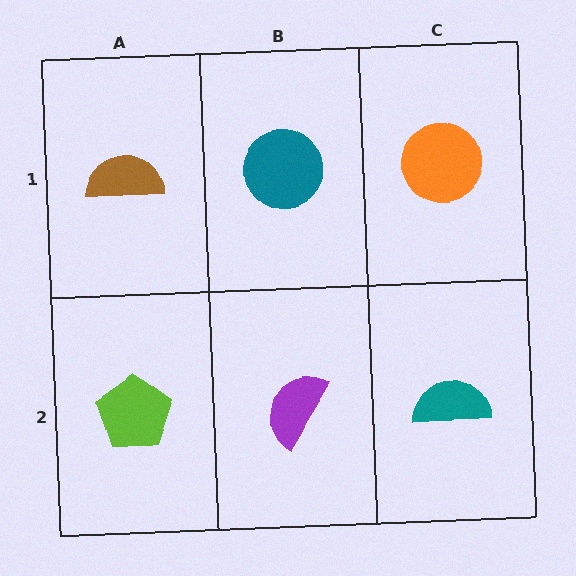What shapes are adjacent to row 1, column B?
A purple semicircle (row 2, column B), a brown semicircle (row 1, column A), an orange circle (row 1, column C).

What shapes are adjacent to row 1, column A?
A lime pentagon (row 2, column A), a teal circle (row 1, column B).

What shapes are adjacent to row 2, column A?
A brown semicircle (row 1, column A), a purple semicircle (row 2, column B).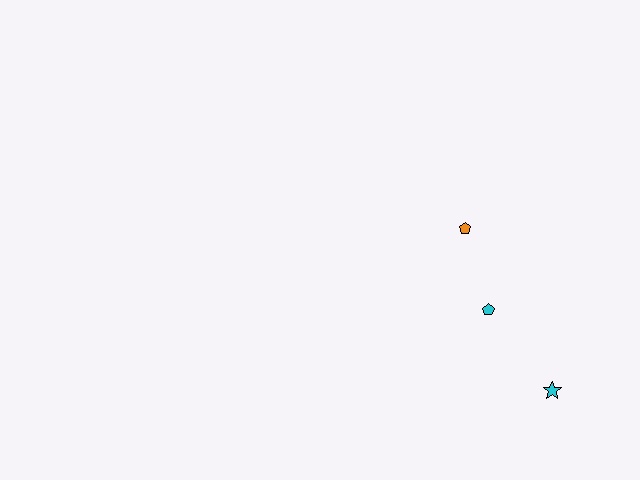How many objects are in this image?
There are 3 objects.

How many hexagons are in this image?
There are no hexagons.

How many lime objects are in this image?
There are no lime objects.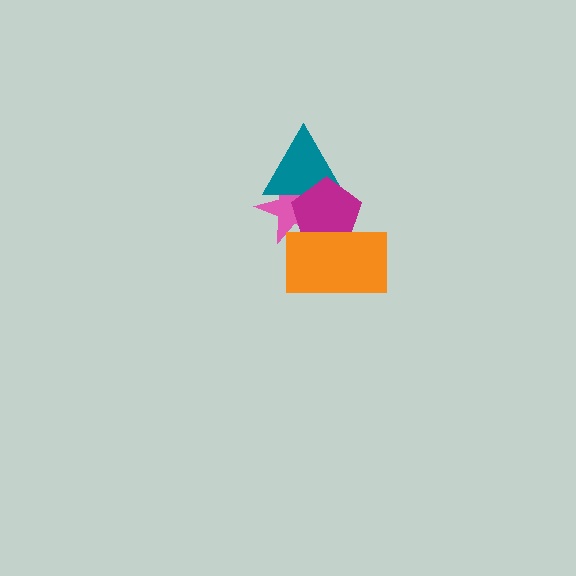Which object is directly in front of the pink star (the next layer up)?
The teal triangle is directly in front of the pink star.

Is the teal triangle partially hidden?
Yes, it is partially covered by another shape.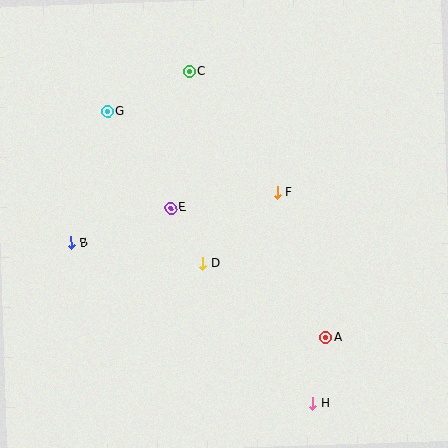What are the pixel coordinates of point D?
Point D is at (203, 264).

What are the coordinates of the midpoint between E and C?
The midpoint between E and C is at (180, 140).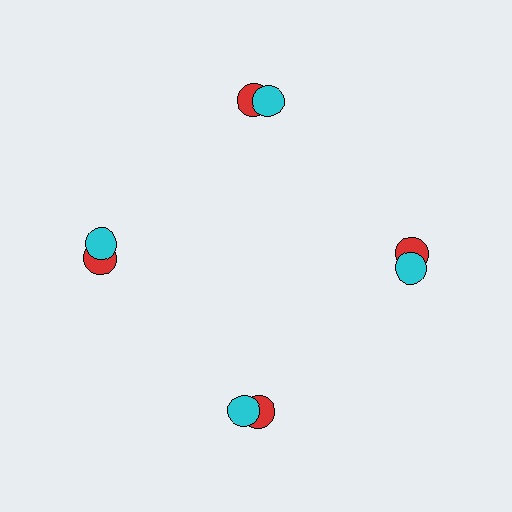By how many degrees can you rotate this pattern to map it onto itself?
The pattern maps onto itself every 90 degrees of rotation.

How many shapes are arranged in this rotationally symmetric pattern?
There are 8 shapes, arranged in 4 groups of 2.